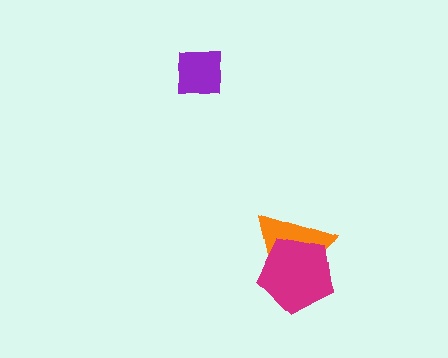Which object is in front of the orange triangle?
The magenta pentagon is in front of the orange triangle.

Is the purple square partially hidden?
No, no other shape covers it.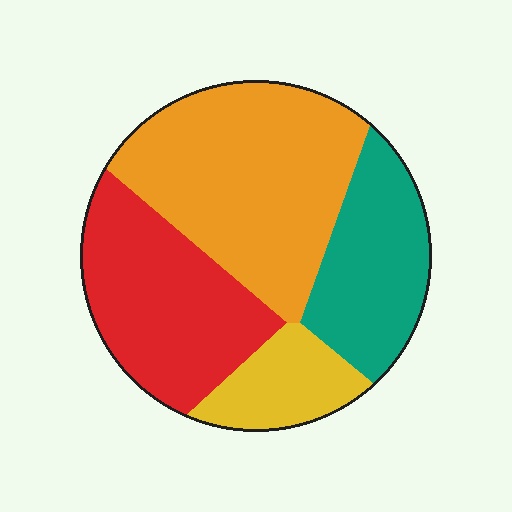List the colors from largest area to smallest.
From largest to smallest: orange, red, teal, yellow.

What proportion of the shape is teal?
Teal covers about 20% of the shape.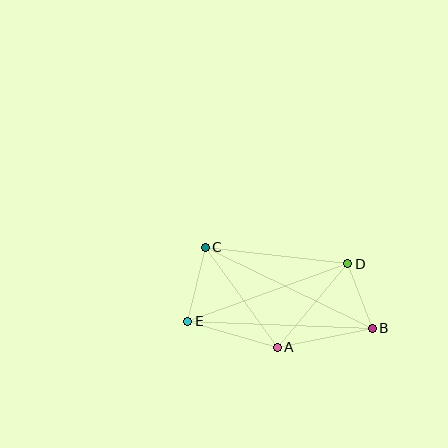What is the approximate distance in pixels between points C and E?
The distance between C and E is approximately 76 pixels.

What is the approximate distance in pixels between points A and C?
The distance between A and C is approximately 123 pixels.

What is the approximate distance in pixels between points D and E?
The distance between D and E is approximately 170 pixels.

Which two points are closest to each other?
Points B and D are closest to each other.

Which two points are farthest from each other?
Points B and C are farthest from each other.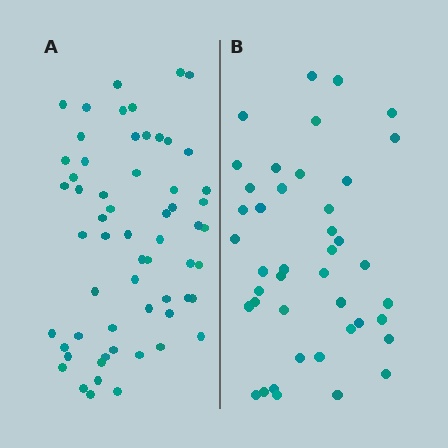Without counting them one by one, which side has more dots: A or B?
Region A (the left region) has more dots.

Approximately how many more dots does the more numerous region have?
Region A has approximately 20 more dots than region B.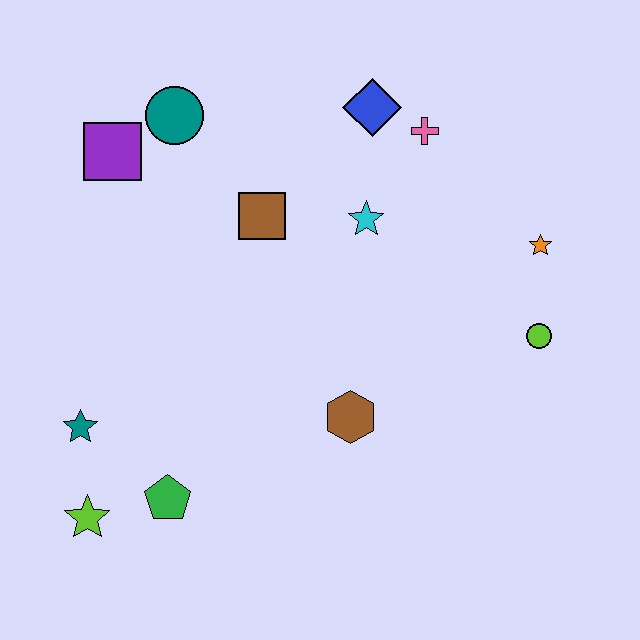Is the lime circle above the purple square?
No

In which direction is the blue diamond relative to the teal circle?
The blue diamond is to the right of the teal circle.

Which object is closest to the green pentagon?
The lime star is closest to the green pentagon.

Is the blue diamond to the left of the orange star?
Yes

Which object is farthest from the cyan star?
The lime star is farthest from the cyan star.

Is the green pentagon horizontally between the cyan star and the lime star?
Yes